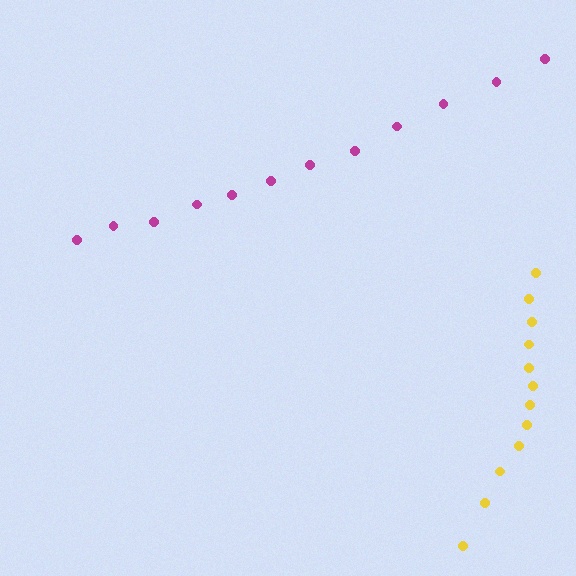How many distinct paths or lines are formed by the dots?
There are 2 distinct paths.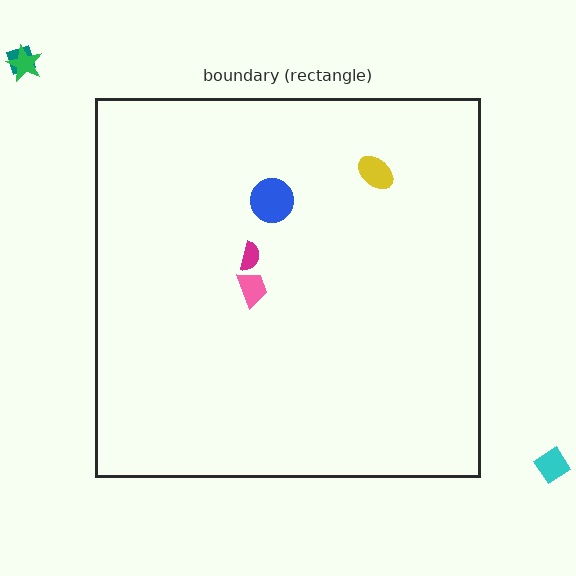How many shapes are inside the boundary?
4 inside, 3 outside.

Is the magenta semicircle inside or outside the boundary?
Inside.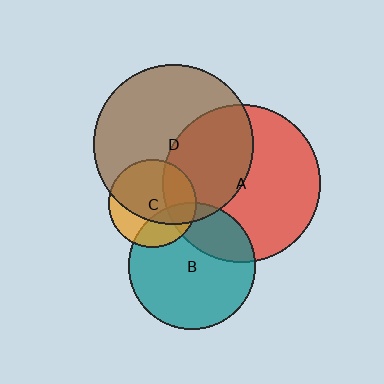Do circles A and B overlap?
Yes.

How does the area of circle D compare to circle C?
Approximately 3.3 times.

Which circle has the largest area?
Circle D (brown).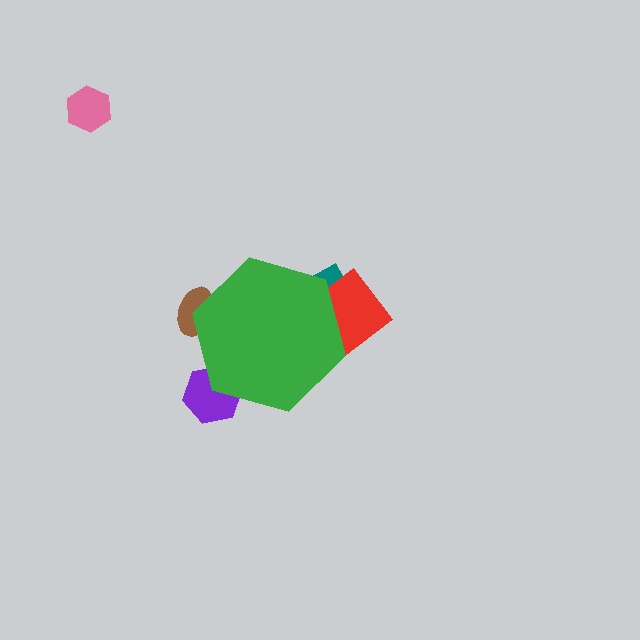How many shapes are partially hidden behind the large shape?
4 shapes are partially hidden.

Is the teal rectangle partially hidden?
Yes, the teal rectangle is partially hidden behind the green hexagon.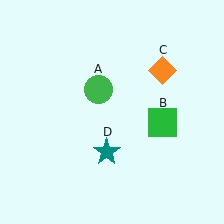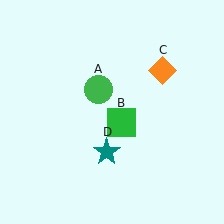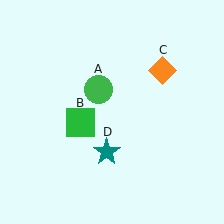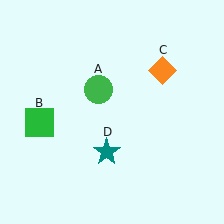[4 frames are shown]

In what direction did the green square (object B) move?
The green square (object B) moved left.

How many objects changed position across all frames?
1 object changed position: green square (object B).